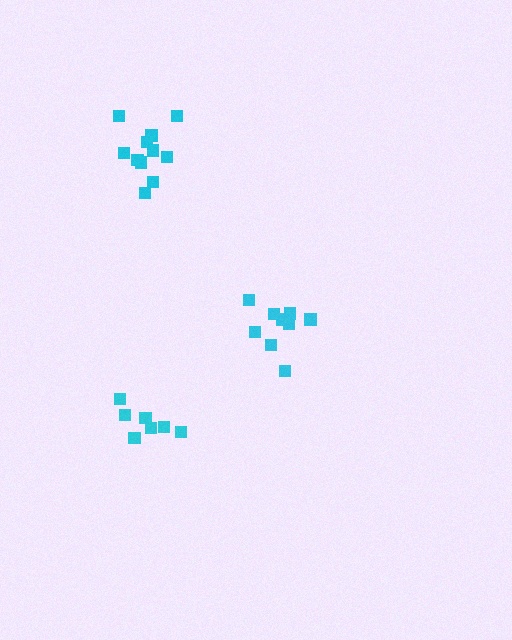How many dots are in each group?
Group 1: 11 dots, Group 2: 9 dots, Group 3: 7 dots (27 total).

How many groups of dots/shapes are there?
There are 3 groups.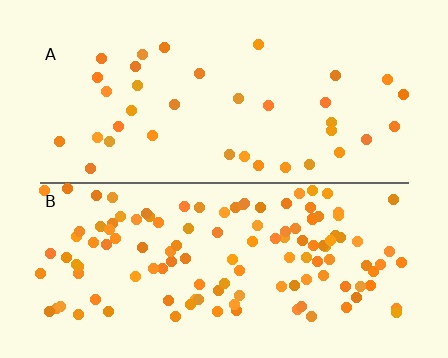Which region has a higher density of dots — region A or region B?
B (the bottom).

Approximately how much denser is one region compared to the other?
Approximately 3.4× — region B over region A.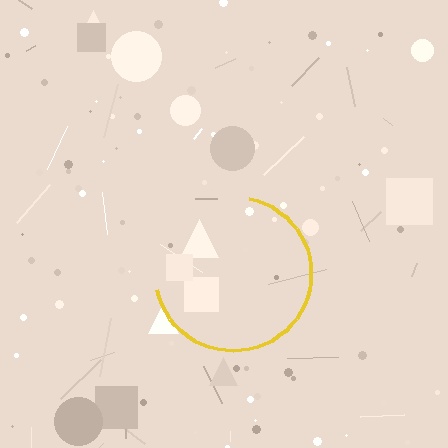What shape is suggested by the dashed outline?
The dashed outline suggests a circle.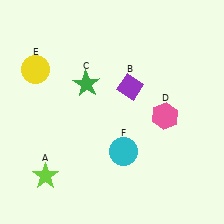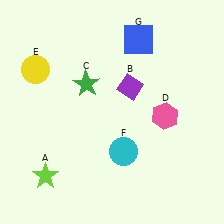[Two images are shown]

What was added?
A blue square (G) was added in Image 2.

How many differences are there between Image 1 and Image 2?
There is 1 difference between the two images.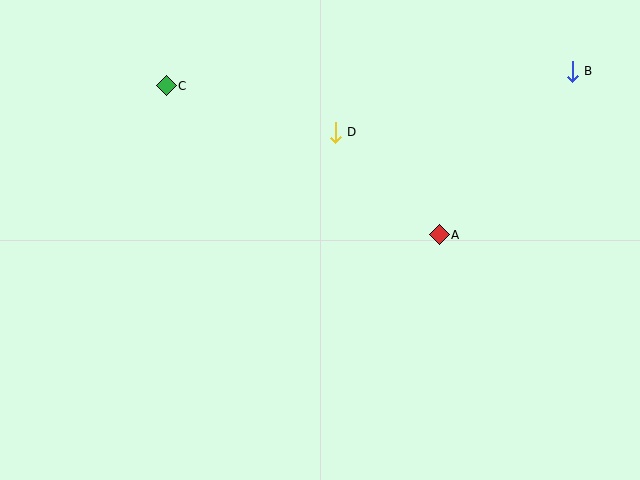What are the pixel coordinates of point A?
Point A is at (439, 235).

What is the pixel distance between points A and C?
The distance between A and C is 311 pixels.